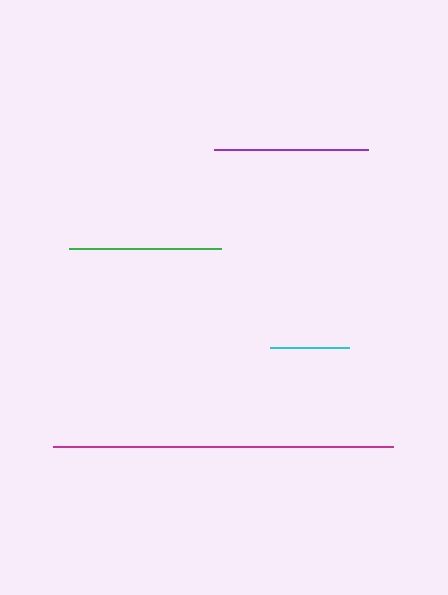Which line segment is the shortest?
The cyan line is the shortest at approximately 79 pixels.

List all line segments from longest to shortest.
From longest to shortest: magenta, purple, green, cyan.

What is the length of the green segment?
The green segment is approximately 152 pixels long.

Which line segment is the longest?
The magenta line is the longest at approximately 340 pixels.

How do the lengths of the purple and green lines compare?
The purple and green lines are approximately the same length.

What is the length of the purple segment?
The purple segment is approximately 154 pixels long.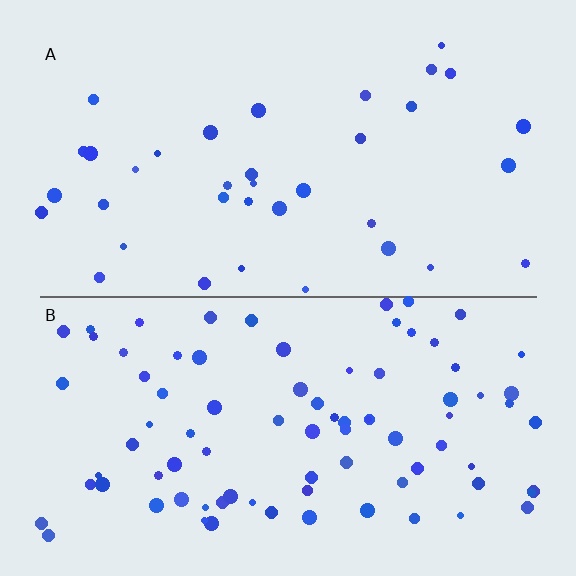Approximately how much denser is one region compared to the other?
Approximately 2.4× — region B over region A.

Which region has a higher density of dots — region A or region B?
B (the bottom).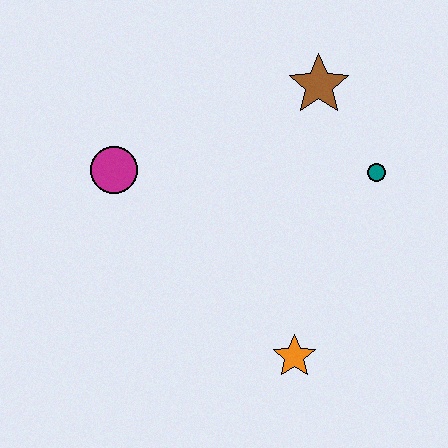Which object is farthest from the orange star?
The brown star is farthest from the orange star.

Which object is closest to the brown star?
The teal circle is closest to the brown star.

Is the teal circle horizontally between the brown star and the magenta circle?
No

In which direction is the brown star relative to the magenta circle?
The brown star is to the right of the magenta circle.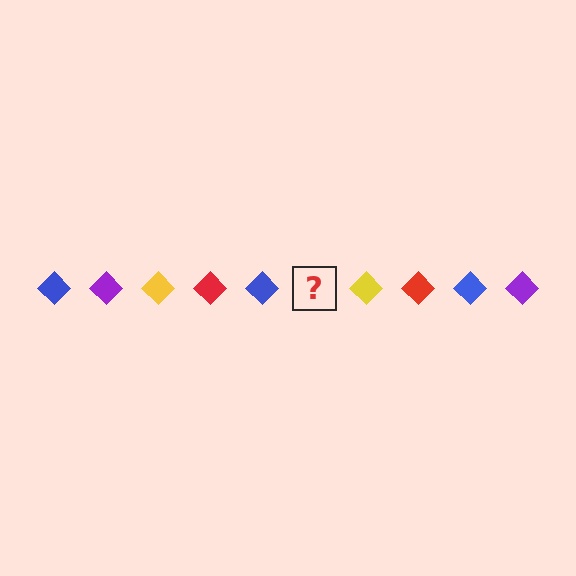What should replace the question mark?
The question mark should be replaced with a purple diamond.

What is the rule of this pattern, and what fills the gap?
The rule is that the pattern cycles through blue, purple, yellow, red diamonds. The gap should be filled with a purple diamond.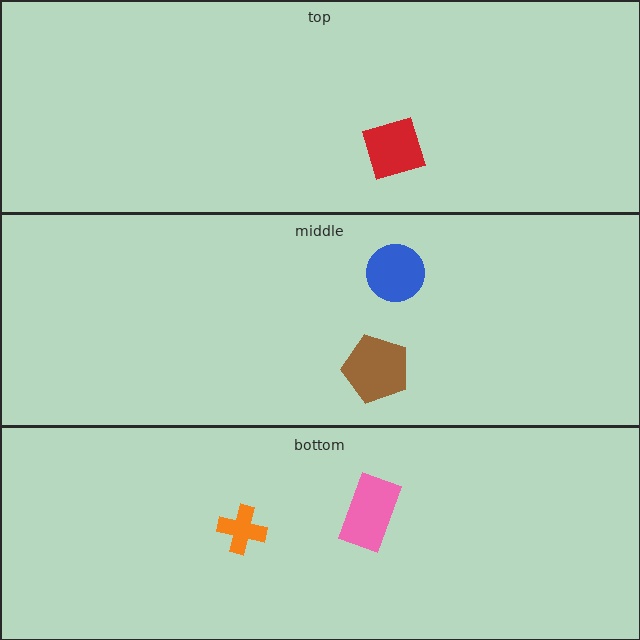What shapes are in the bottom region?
The pink rectangle, the orange cross.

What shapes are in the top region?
The red square.